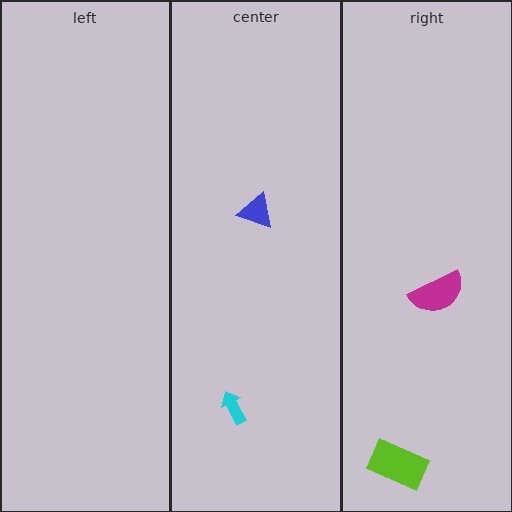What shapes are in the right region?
The magenta semicircle, the lime rectangle.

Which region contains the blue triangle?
The center region.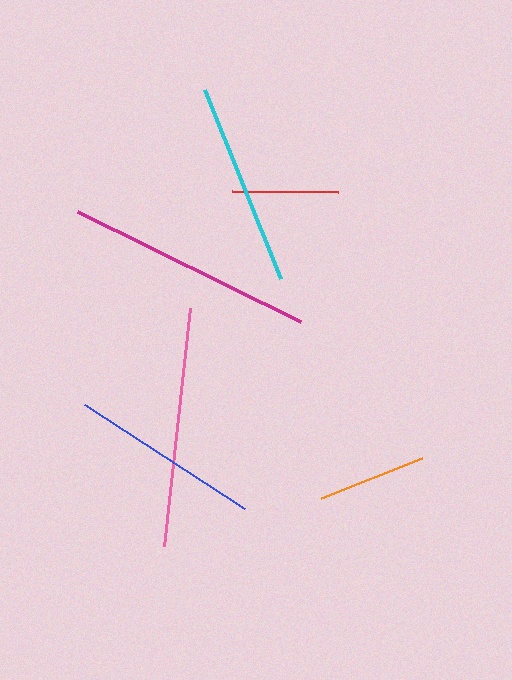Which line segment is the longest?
The magenta line is the longest at approximately 249 pixels.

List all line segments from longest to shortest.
From longest to shortest: magenta, pink, cyan, blue, orange, red.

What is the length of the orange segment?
The orange segment is approximately 109 pixels long.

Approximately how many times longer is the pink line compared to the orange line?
The pink line is approximately 2.2 times the length of the orange line.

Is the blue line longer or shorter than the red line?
The blue line is longer than the red line.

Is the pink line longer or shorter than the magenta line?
The magenta line is longer than the pink line.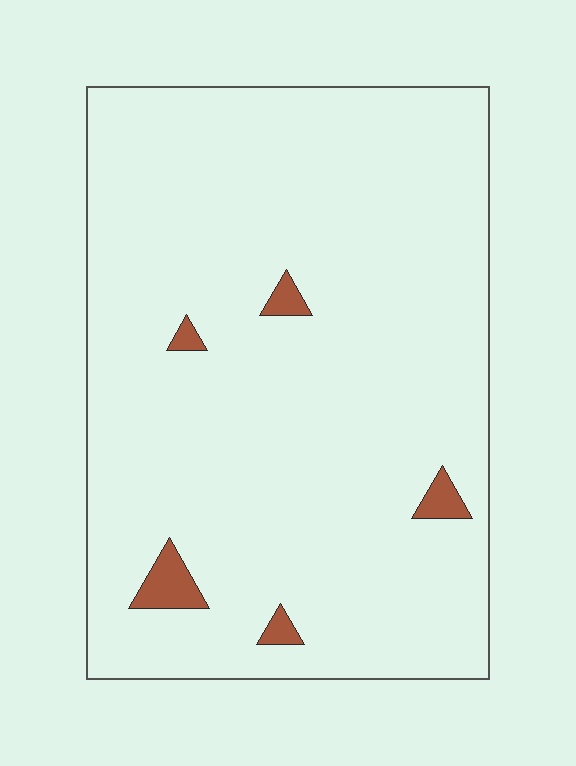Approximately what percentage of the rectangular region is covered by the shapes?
Approximately 5%.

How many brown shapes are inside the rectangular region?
5.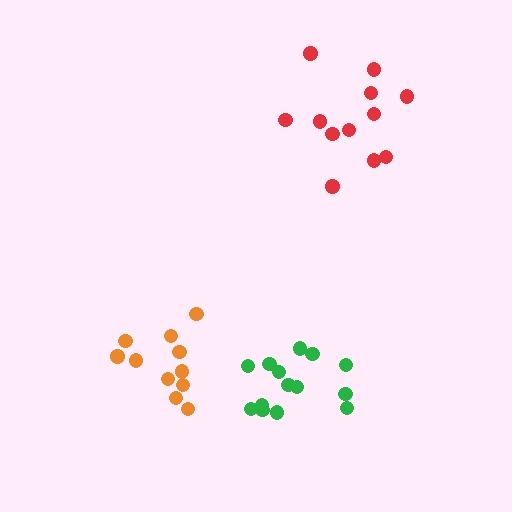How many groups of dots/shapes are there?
There are 3 groups.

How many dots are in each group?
Group 1: 11 dots, Group 2: 12 dots, Group 3: 14 dots (37 total).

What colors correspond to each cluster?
The clusters are colored: orange, red, green.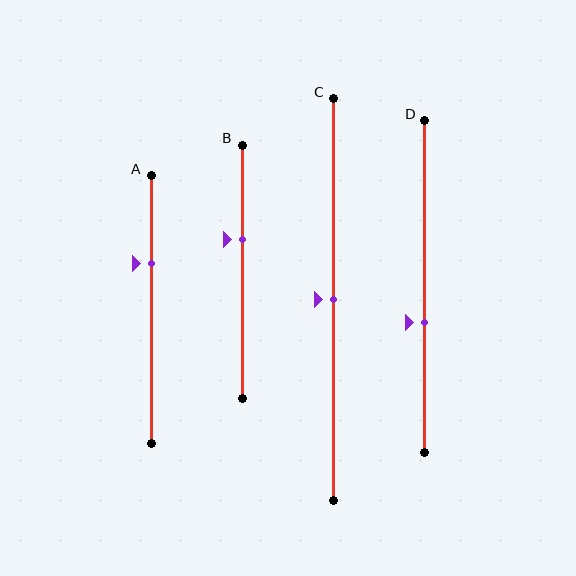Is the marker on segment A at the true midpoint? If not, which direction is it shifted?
No, the marker on segment A is shifted upward by about 17% of the segment length.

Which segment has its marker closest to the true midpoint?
Segment C has its marker closest to the true midpoint.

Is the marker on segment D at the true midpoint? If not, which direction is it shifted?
No, the marker on segment D is shifted downward by about 11% of the segment length.